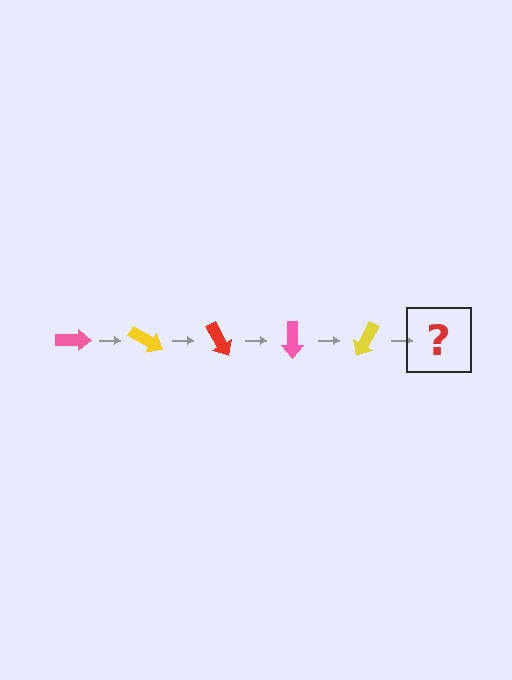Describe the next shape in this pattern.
It should be a red arrow, rotated 150 degrees from the start.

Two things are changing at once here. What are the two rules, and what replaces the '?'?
The two rules are that it rotates 30 degrees each step and the color cycles through pink, yellow, and red. The '?' should be a red arrow, rotated 150 degrees from the start.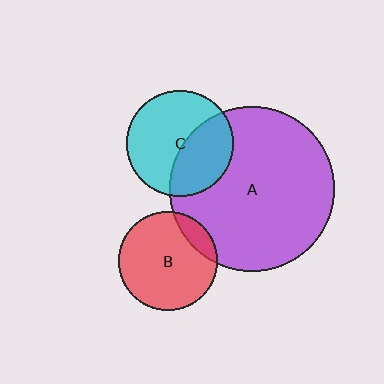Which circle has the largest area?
Circle A (purple).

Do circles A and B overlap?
Yes.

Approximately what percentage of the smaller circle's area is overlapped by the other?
Approximately 15%.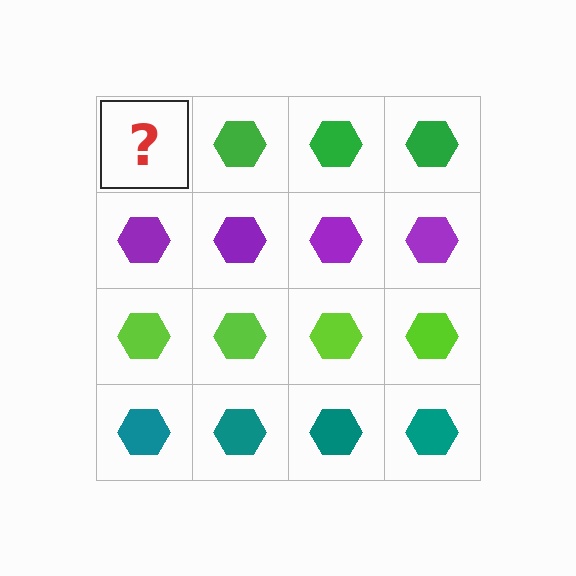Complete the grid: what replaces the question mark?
The question mark should be replaced with a green hexagon.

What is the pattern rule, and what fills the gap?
The rule is that each row has a consistent color. The gap should be filled with a green hexagon.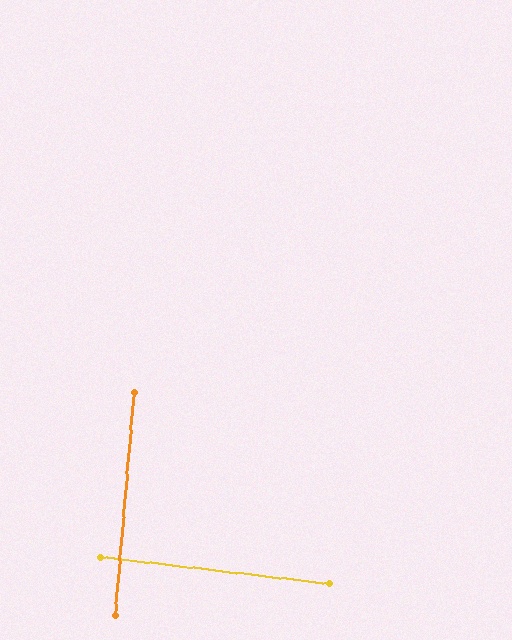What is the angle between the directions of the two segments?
Approximately 88 degrees.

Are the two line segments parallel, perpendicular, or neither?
Perpendicular — they meet at approximately 88°.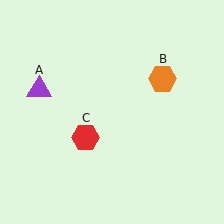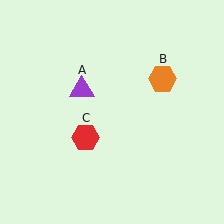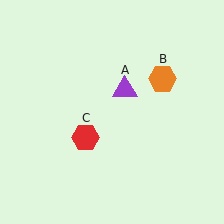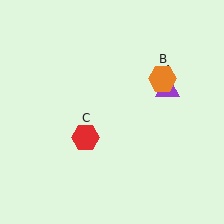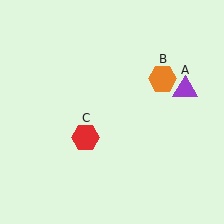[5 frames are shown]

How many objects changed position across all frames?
1 object changed position: purple triangle (object A).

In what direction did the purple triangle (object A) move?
The purple triangle (object A) moved right.